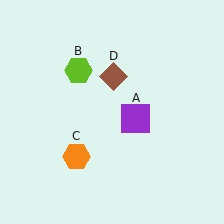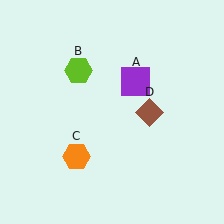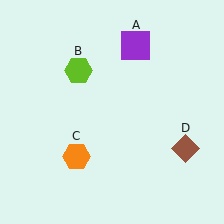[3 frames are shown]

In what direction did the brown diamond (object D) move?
The brown diamond (object D) moved down and to the right.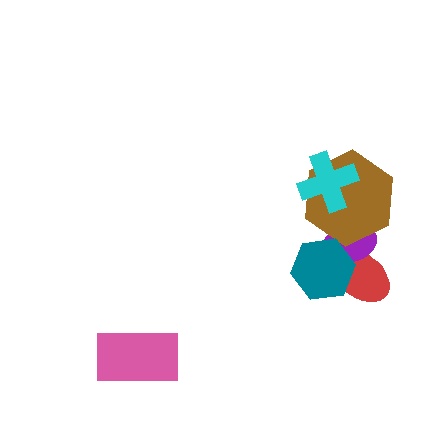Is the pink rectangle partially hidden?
No, no other shape covers it.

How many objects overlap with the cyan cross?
1 object overlaps with the cyan cross.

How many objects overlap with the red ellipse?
2 objects overlap with the red ellipse.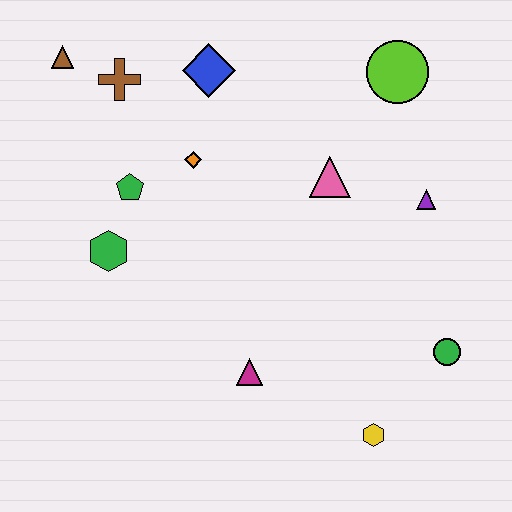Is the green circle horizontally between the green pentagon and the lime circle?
No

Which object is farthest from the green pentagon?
The green circle is farthest from the green pentagon.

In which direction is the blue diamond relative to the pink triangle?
The blue diamond is to the left of the pink triangle.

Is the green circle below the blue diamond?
Yes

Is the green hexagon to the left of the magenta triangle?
Yes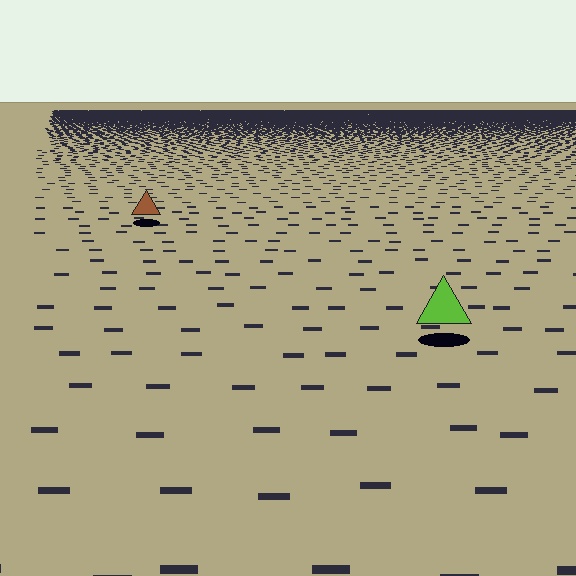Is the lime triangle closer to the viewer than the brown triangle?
Yes. The lime triangle is closer — you can tell from the texture gradient: the ground texture is coarser near it.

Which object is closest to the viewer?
The lime triangle is closest. The texture marks near it are larger and more spread out.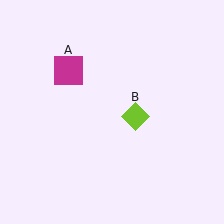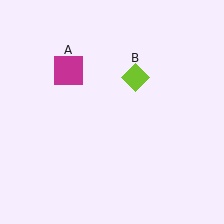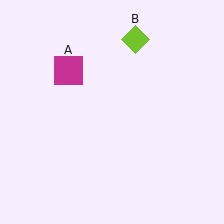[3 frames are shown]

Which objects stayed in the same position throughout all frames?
Magenta square (object A) remained stationary.